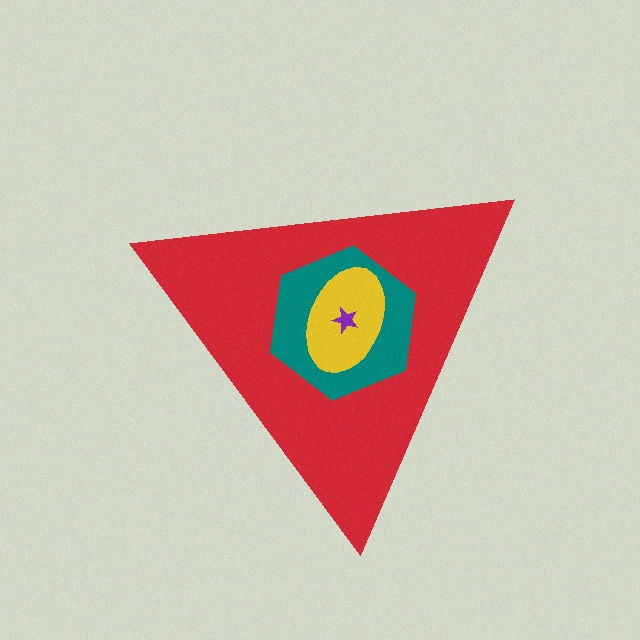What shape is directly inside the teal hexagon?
The yellow ellipse.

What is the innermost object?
The purple star.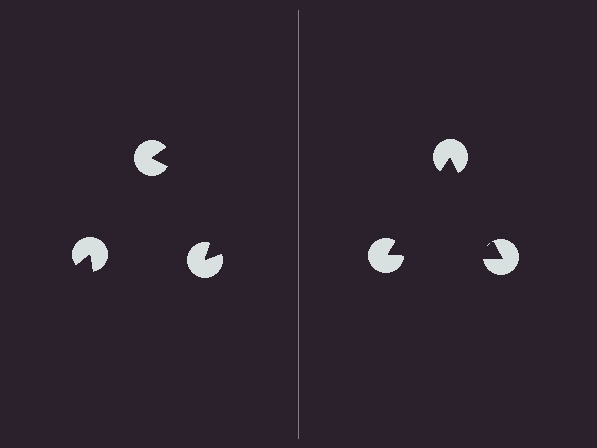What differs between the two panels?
The pac-man discs are positioned identically on both sides; only the wedge orientations differ. On the right they align to a triangle; on the left they are misaligned.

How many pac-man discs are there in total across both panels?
6 — 3 on each side.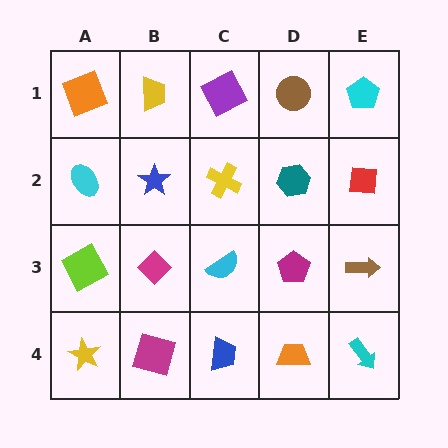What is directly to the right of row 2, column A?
A blue star.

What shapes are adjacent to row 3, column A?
A cyan ellipse (row 2, column A), a yellow star (row 4, column A), a magenta diamond (row 3, column B).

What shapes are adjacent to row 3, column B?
A blue star (row 2, column B), a magenta square (row 4, column B), a lime square (row 3, column A), a cyan semicircle (row 3, column C).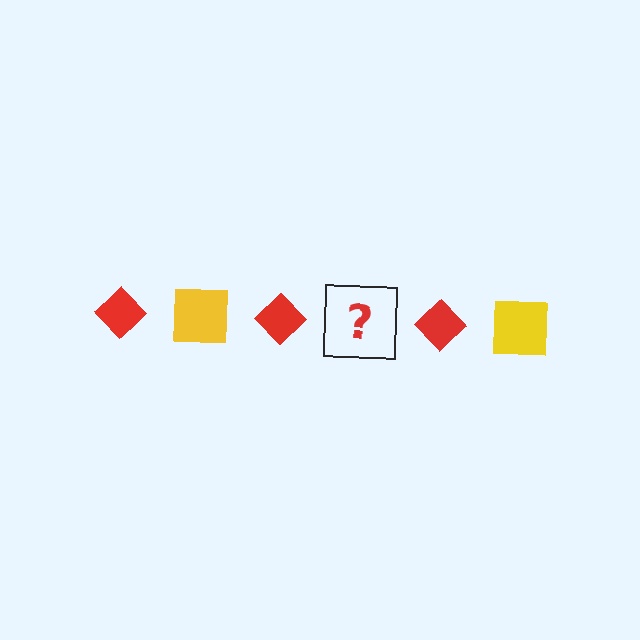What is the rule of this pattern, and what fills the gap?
The rule is that the pattern alternates between red diamond and yellow square. The gap should be filled with a yellow square.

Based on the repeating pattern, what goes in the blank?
The blank should be a yellow square.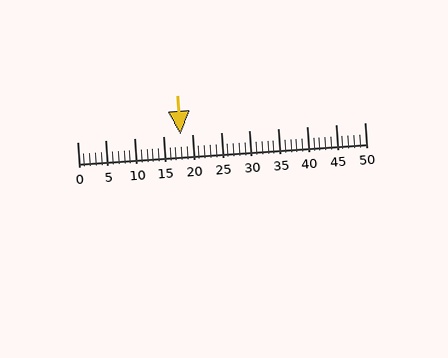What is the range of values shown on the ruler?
The ruler shows values from 0 to 50.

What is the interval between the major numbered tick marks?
The major tick marks are spaced 5 units apart.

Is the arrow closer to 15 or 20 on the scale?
The arrow is closer to 20.